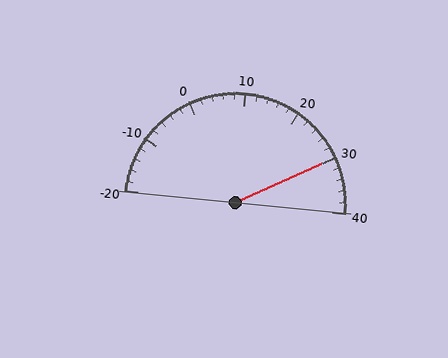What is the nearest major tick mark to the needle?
The nearest major tick mark is 30.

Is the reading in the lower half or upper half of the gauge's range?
The reading is in the upper half of the range (-20 to 40).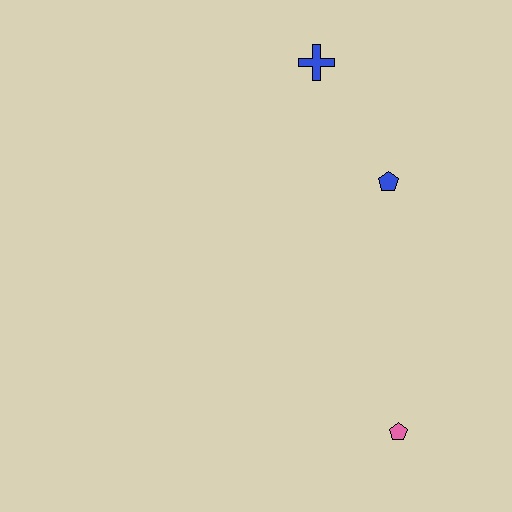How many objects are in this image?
There are 3 objects.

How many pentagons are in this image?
There are 2 pentagons.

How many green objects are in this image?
There are no green objects.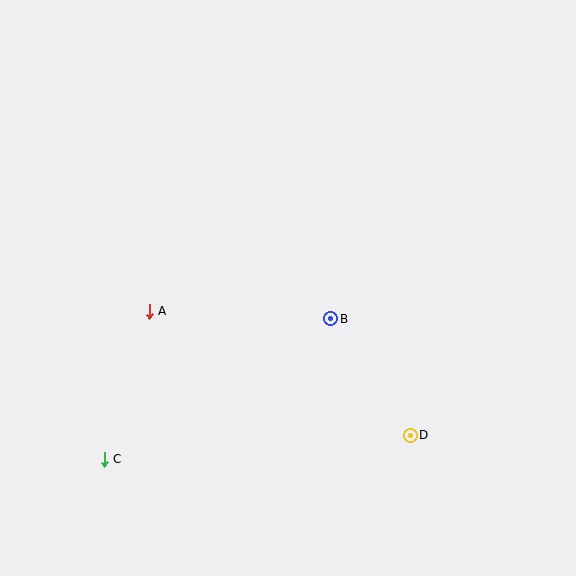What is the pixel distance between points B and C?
The distance between B and C is 267 pixels.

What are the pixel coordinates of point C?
Point C is at (104, 459).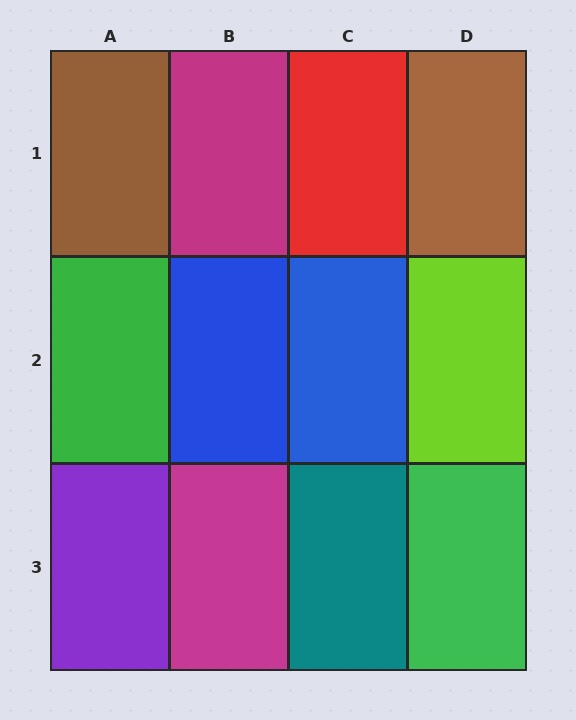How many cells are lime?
1 cell is lime.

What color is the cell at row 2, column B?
Blue.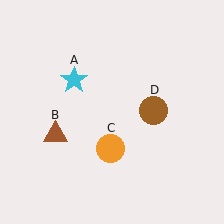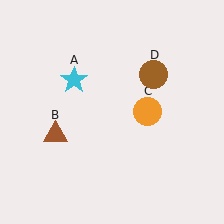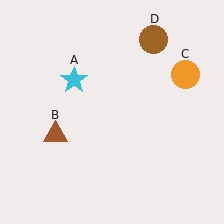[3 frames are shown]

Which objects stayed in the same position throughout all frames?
Cyan star (object A) and brown triangle (object B) remained stationary.